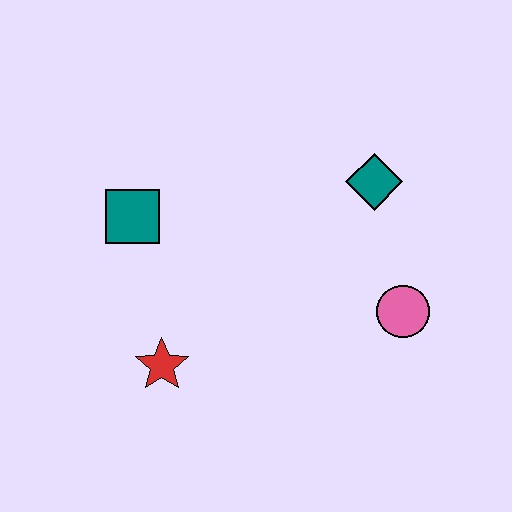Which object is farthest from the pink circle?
The teal square is farthest from the pink circle.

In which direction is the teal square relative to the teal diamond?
The teal square is to the left of the teal diamond.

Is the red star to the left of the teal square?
No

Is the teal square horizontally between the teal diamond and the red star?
No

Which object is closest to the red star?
The teal square is closest to the red star.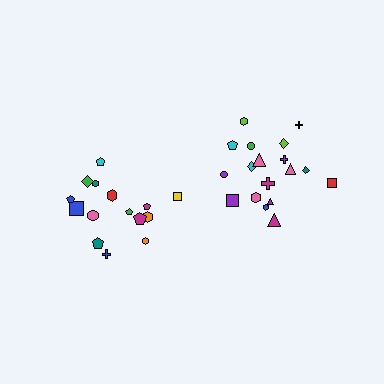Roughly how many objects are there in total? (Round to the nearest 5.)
Roughly 35 objects in total.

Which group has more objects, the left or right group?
The right group.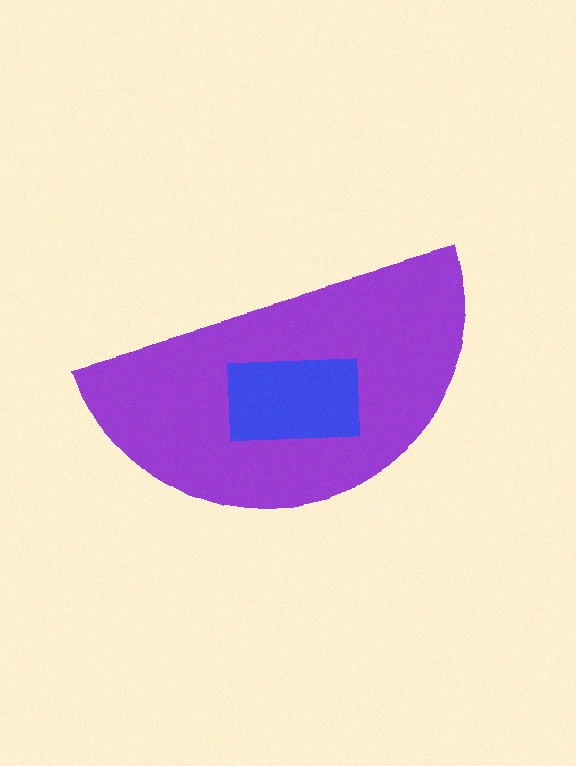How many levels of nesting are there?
2.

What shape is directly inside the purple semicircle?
The blue rectangle.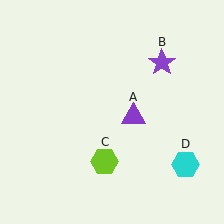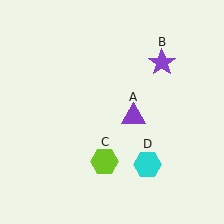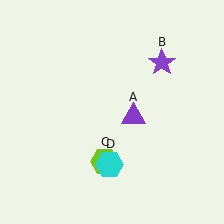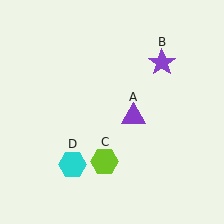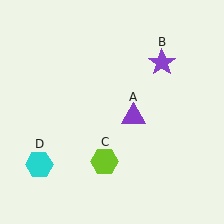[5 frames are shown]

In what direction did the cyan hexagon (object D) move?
The cyan hexagon (object D) moved left.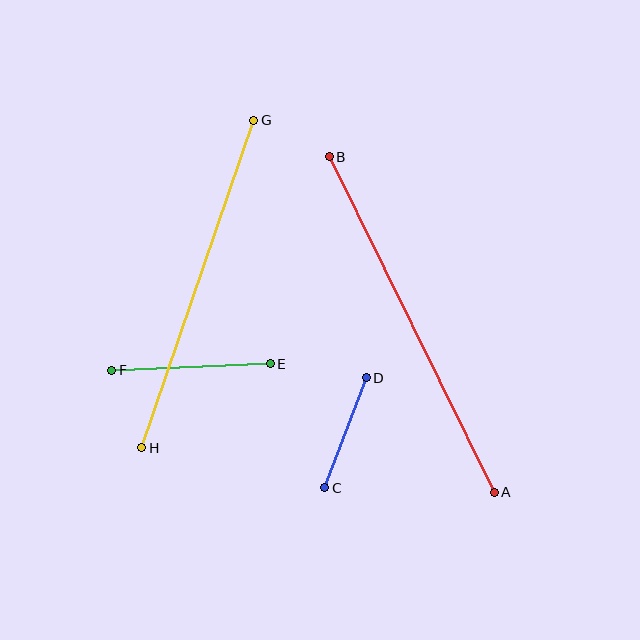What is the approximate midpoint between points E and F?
The midpoint is at approximately (191, 367) pixels.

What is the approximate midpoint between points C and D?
The midpoint is at approximately (345, 433) pixels.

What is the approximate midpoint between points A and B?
The midpoint is at approximately (412, 325) pixels.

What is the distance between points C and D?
The distance is approximately 118 pixels.